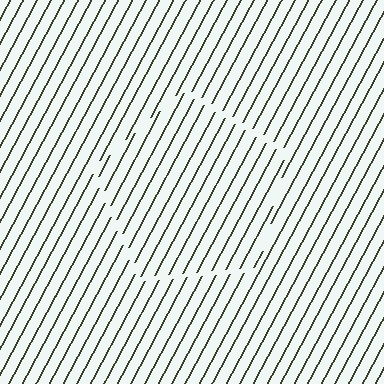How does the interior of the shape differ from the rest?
The interior of the shape contains the same grating, shifted by half a period — the contour is defined by the phase discontinuity where line-ends from the inner and outer gratings abut.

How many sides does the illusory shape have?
5 sides — the line-ends trace a pentagon.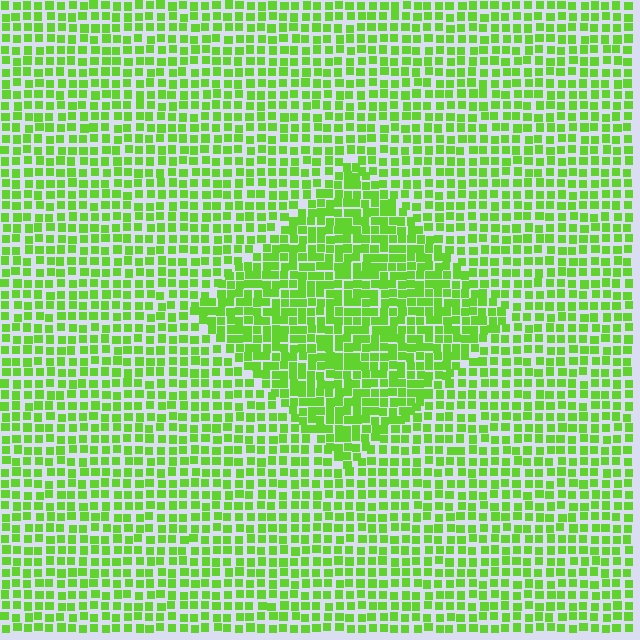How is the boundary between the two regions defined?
The boundary is defined by a change in element density (approximately 1.5x ratio). All elements are the same color, size, and shape.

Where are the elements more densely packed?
The elements are more densely packed inside the diamond boundary.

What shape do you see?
I see a diamond.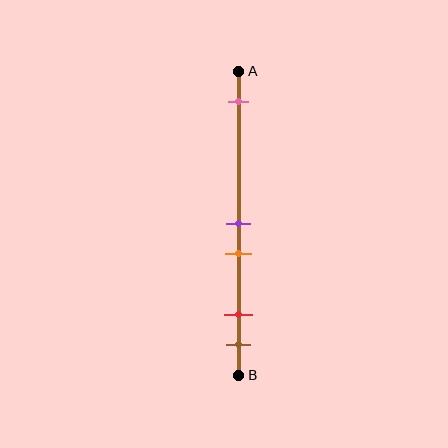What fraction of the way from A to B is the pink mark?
The pink mark is approximately 10% (0.1) of the way from A to B.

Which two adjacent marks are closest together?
The purple and orange marks are the closest adjacent pair.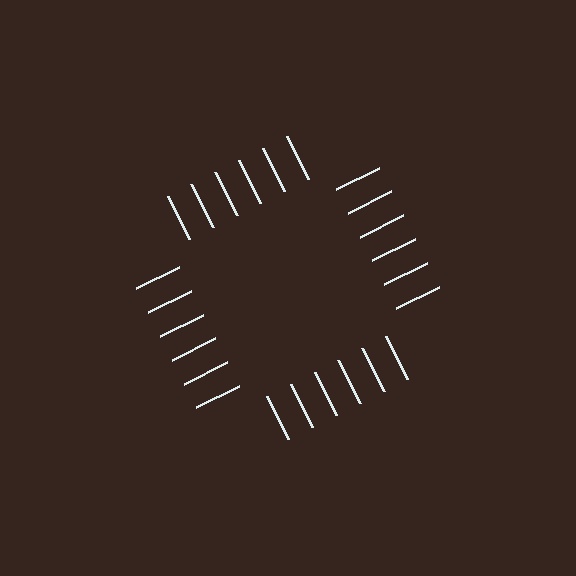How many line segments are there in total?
24 — 6 along each of the 4 edges.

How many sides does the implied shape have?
4 sides — the line-ends trace a square.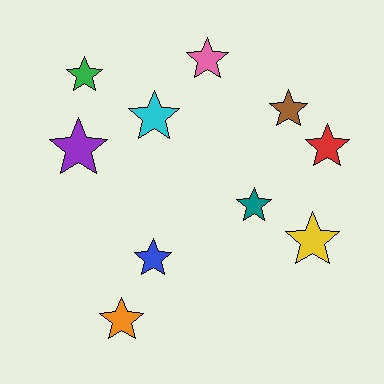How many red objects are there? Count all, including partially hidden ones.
There is 1 red object.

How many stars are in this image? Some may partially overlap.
There are 10 stars.